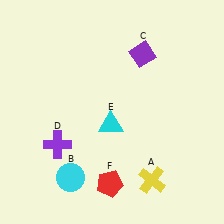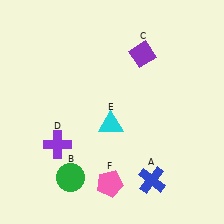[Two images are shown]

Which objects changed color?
A changed from yellow to blue. B changed from cyan to green. F changed from red to pink.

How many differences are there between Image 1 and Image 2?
There are 3 differences between the two images.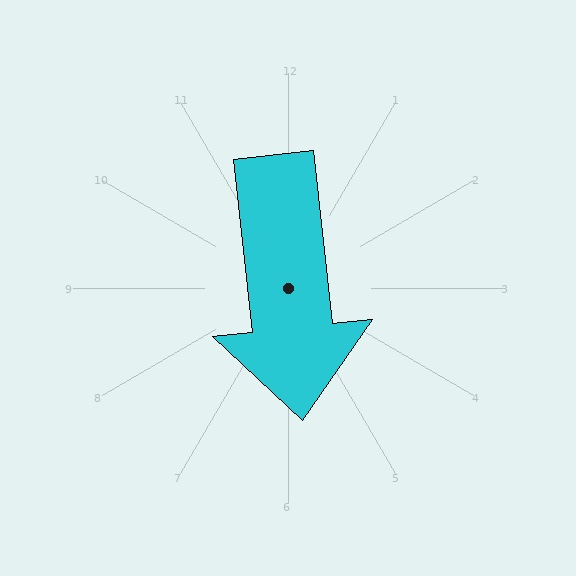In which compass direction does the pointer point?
South.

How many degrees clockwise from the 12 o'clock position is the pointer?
Approximately 174 degrees.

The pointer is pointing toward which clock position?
Roughly 6 o'clock.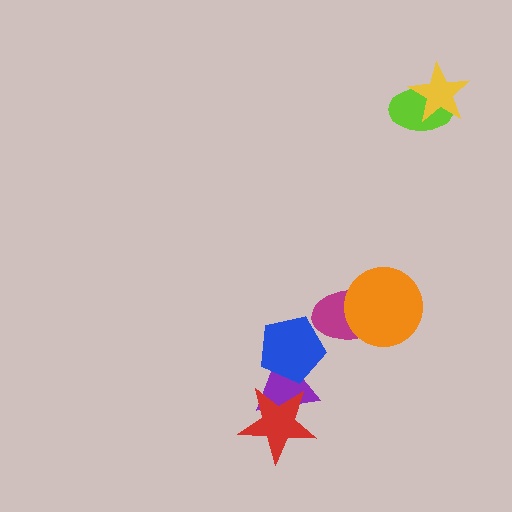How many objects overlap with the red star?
1 object overlaps with the red star.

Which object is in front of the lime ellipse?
The yellow star is in front of the lime ellipse.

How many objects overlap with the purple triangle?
2 objects overlap with the purple triangle.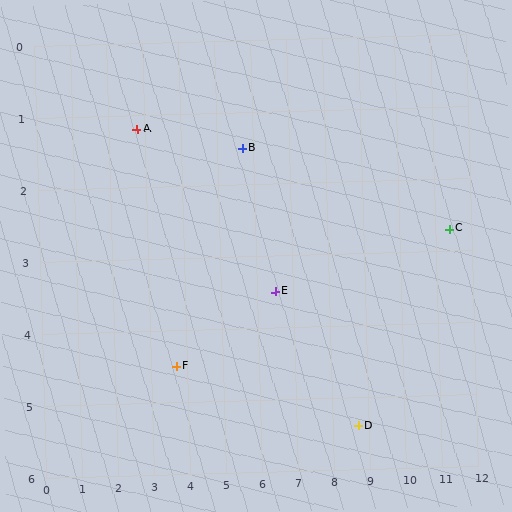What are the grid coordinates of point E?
Point E is at approximately (6.5, 3.5).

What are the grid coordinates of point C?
Point C is at approximately (11.4, 2.7).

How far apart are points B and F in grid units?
Points B and F are about 3.6 grid units apart.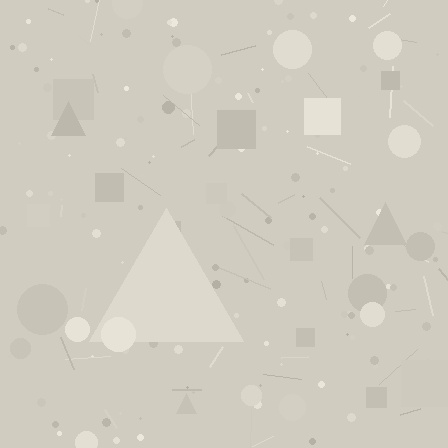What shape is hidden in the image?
A triangle is hidden in the image.